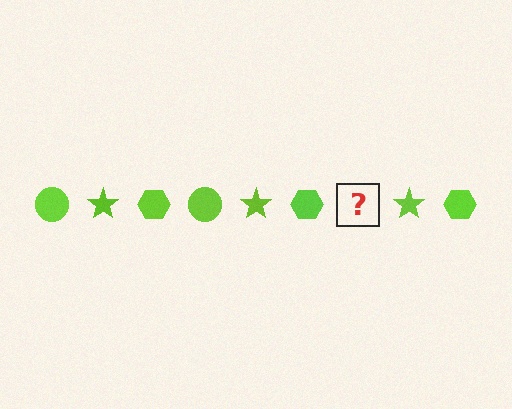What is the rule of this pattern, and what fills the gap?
The rule is that the pattern cycles through circle, star, hexagon shapes in lime. The gap should be filled with a lime circle.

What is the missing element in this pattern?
The missing element is a lime circle.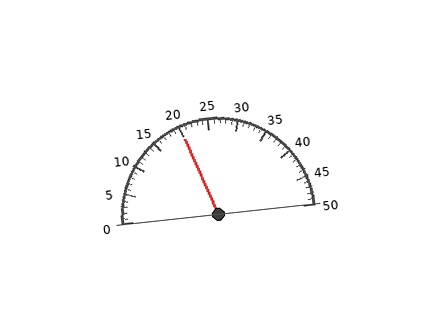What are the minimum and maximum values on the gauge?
The gauge ranges from 0 to 50.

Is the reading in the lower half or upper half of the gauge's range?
The reading is in the lower half of the range (0 to 50).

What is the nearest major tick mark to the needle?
The nearest major tick mark is 20.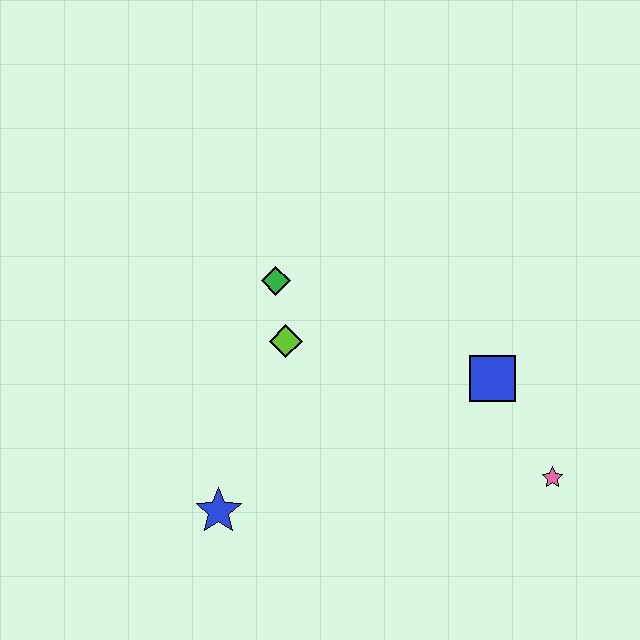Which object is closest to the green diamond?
The lime diamond is closest to the green diamond.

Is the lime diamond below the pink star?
No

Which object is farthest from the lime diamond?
The pink star is farthest from the lime diamond.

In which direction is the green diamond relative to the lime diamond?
The green diamond is above the lime diamond.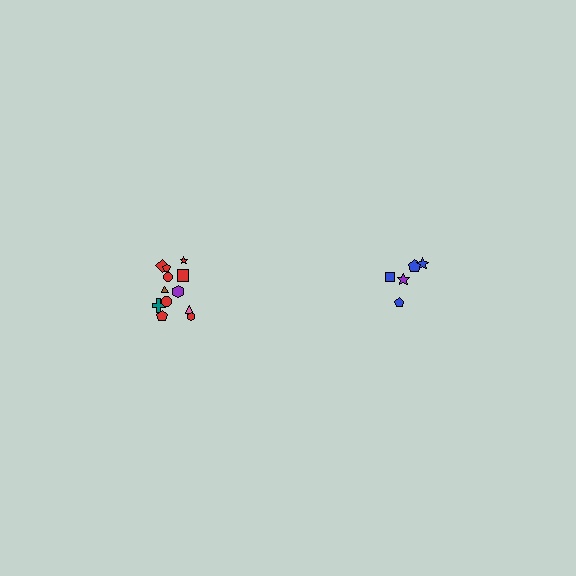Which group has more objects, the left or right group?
The left group.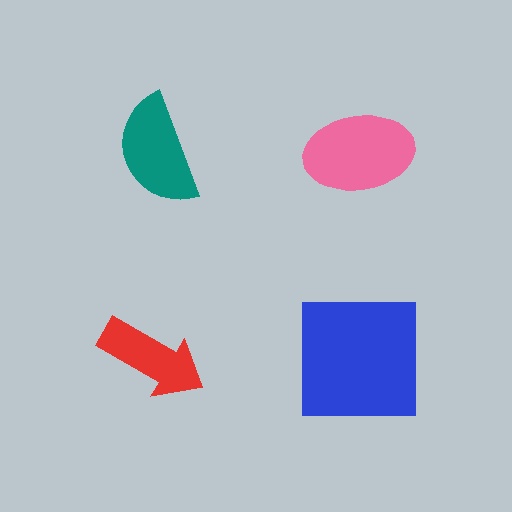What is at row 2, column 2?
A blue square.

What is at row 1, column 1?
A teal semicircle.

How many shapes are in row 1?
2 shapes.